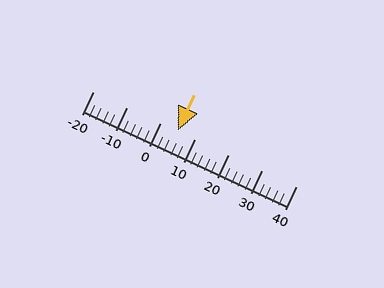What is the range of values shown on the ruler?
The ruler shows values from -20 to 40.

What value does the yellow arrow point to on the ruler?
The yellow arrow points to approximately 5.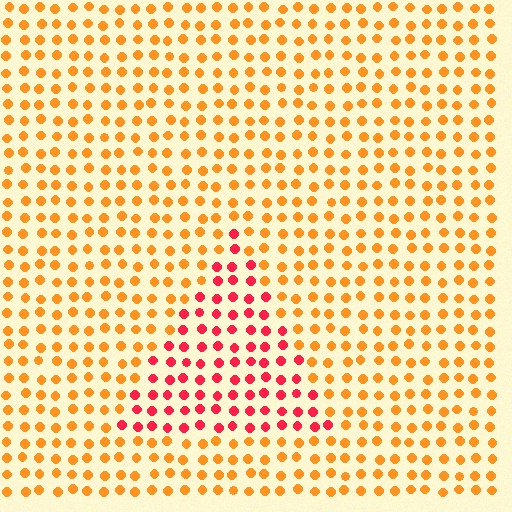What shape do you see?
I see a triangle.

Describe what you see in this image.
The image is filled with small orange elements in a uniform arrangement. A triangle-shaped region is visible where the elements are tinted to a slightly different hue, forming a subtle color boundary.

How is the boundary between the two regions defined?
The boundary is defined purely by a slight shift in hue (about 42 degrees). Spacing, size, and orientation are identical on both sides.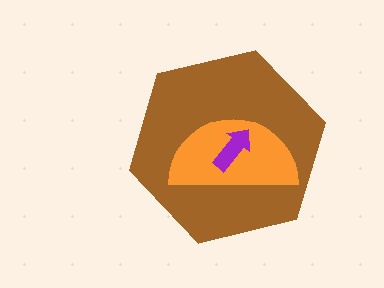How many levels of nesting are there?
3.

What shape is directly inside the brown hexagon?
The orange semicircle.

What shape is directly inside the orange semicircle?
The purple arrow.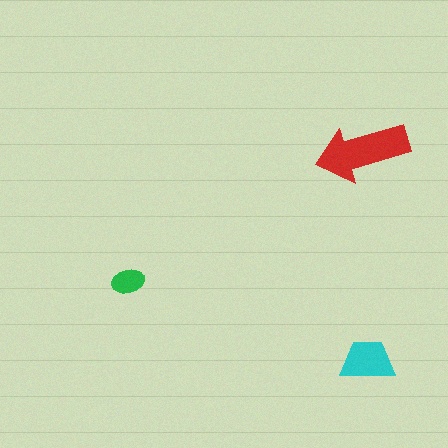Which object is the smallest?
The green ellipse.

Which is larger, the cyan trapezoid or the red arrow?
The red arrow.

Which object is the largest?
The red arrow.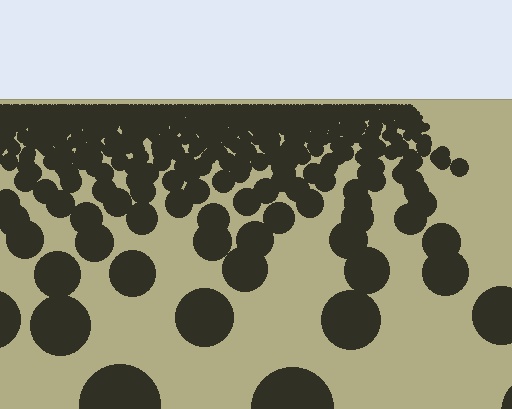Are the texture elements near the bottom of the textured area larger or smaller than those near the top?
Larger. Near the bottom, elements are closer to the viewer and appear at a bigger on-screen size.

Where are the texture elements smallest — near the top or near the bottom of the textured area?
Near the top.